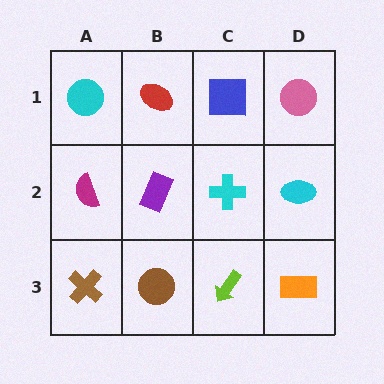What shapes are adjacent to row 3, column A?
A magenta semicircle (row 2, column A), a brown circle (row 3, column B).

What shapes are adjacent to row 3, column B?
A purple rectangle (row 2, column B), a brown cross (row 3, column A), a lime arrow (row 3, column C).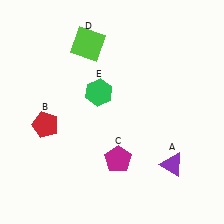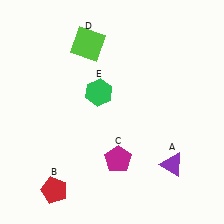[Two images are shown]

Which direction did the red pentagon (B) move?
The red pentagon (B) moved down.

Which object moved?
The red pentagon (B) moved down.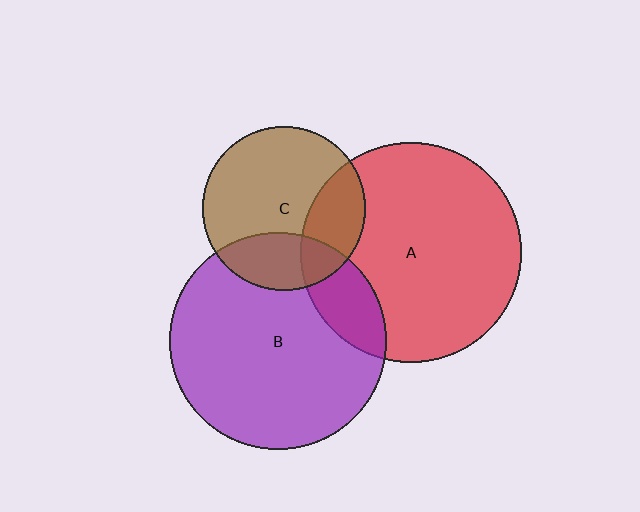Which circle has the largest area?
Circle A (red).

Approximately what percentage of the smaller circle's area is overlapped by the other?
Approximately 25%.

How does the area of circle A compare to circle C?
Approximately 1.8 times.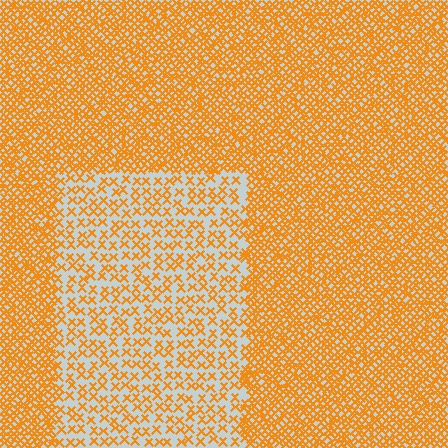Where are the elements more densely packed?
The elements are more densely packed outside the rectangle boundary.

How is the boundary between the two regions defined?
The boundary is defined by a change in element density (approximately 2.5x ratio). All elements are the same color, size, and shape.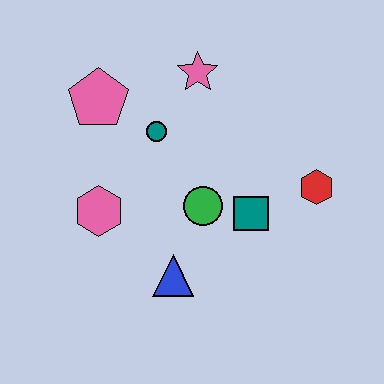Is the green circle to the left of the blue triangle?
No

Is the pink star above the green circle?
Yes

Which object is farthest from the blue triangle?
The pink star is farthest from the blue triangle.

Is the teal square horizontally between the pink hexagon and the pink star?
No